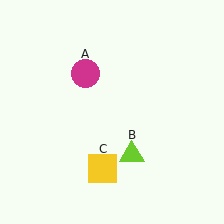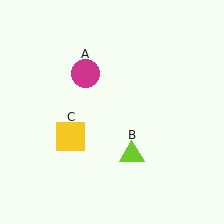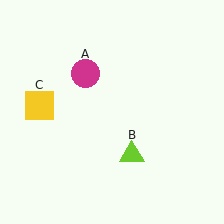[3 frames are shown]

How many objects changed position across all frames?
1 object changed position: yellow square (object C).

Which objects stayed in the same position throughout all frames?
Magenta circle (object A) and lime triangle (object B) remained stationary.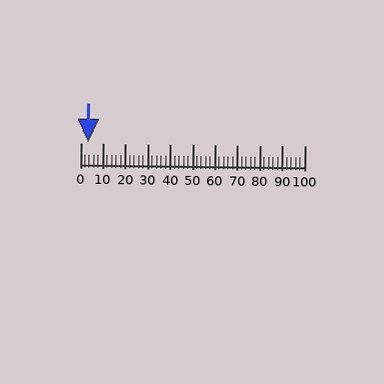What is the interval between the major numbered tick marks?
The major tick marks are spaced 10 units apart.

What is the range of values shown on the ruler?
The ruler shows values from 0 to 100.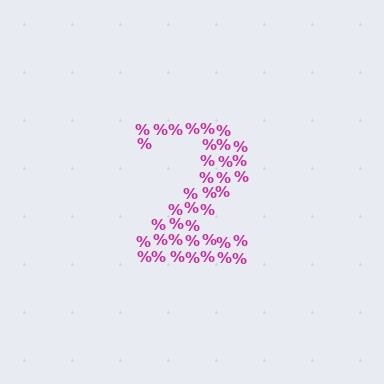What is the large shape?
The large shape is the digit 2.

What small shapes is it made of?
It is made of small percent signs.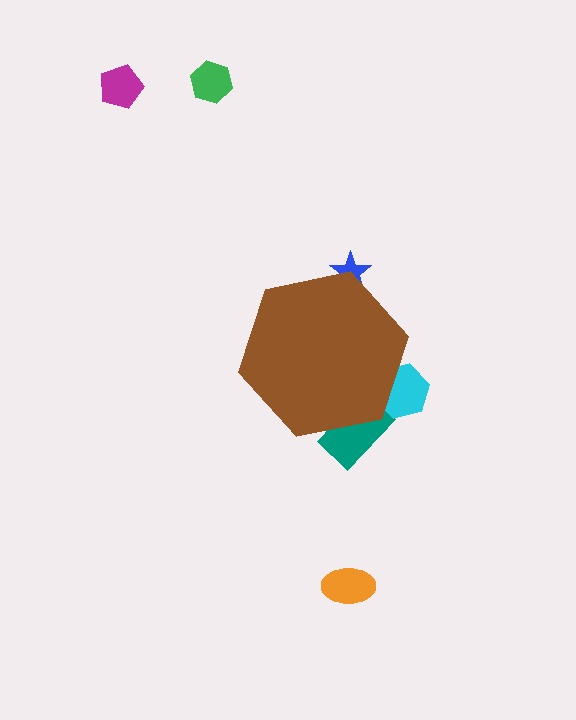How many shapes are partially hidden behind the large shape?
3 shapes are partially hidden.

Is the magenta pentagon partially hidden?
No, the magenta pentagon is fully visible.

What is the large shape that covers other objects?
A brown hexagon.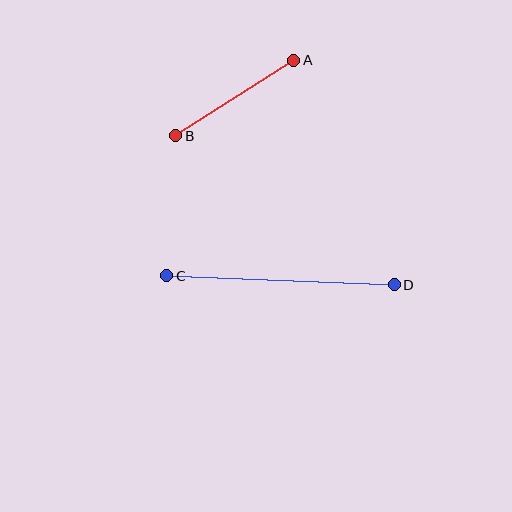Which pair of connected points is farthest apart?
Points C and D are farthest apart.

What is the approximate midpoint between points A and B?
The midpoint is at approximately (235, 98) pixels.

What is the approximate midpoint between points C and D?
The midpoint is at approximately (280, 280) pixels.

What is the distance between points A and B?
The distance is approximately 140 pixels.